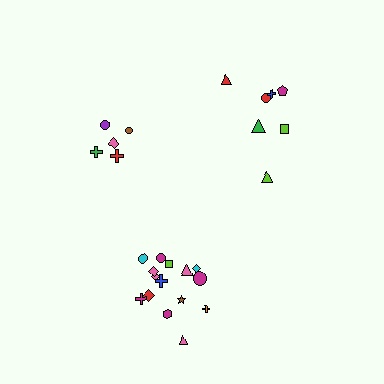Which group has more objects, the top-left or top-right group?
The top-right group.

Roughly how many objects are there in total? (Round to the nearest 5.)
Roughly 25 objects in total.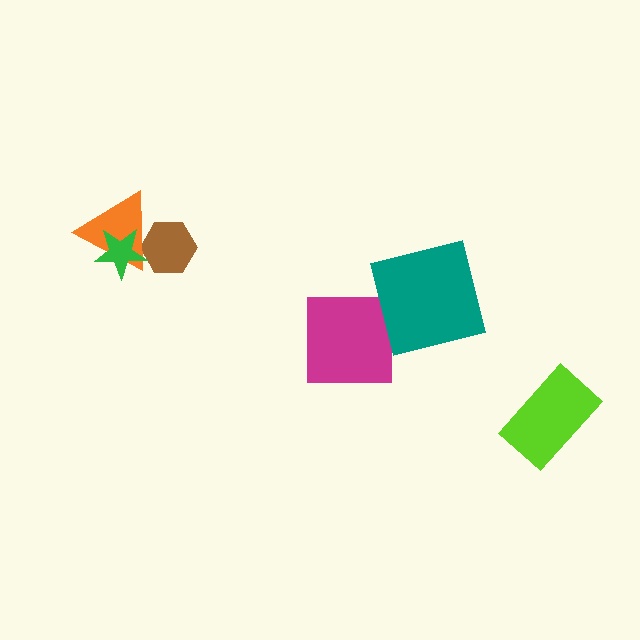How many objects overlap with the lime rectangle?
0 objects overlap with the lime rectangle.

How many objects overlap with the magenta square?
0 objects overlap with the magenta square.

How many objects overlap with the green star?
2 objects overlap with the green star.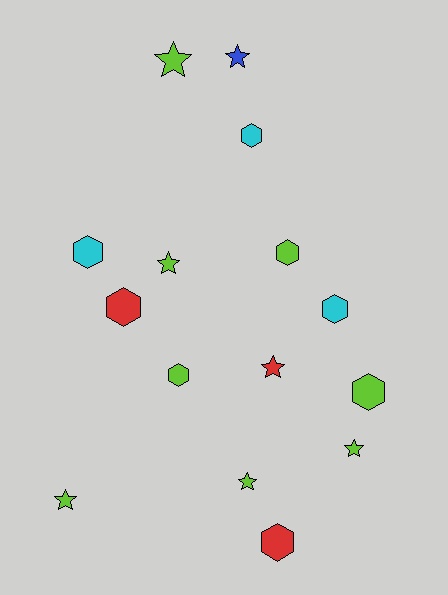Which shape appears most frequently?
Hexagon, with 8 objects.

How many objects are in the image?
There are 15 objects.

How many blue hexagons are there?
There are no blue hexagons.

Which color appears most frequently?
Lime, with 8 objects.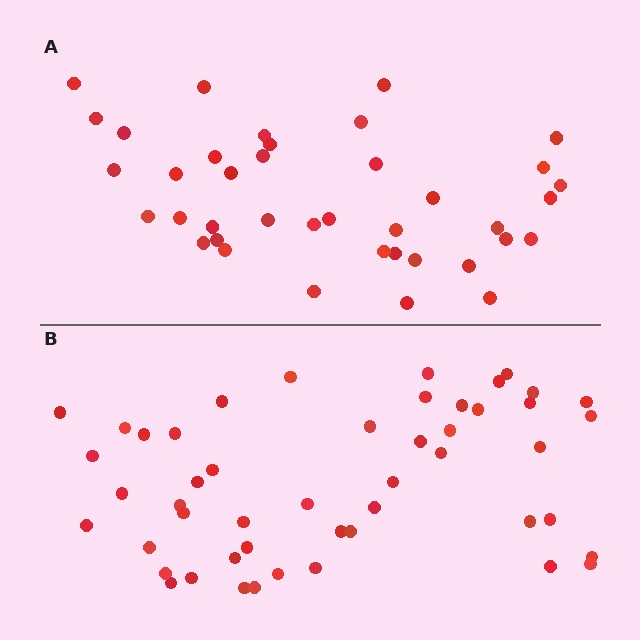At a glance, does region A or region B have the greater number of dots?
Region B (the bottom region) has more dots.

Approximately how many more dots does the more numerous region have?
Region B has roughly 10 or so more dots than region A.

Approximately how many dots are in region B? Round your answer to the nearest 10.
About 50 dots. (The exact count is 49, which rounds to 50.)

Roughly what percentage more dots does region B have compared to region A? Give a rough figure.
About 25% more.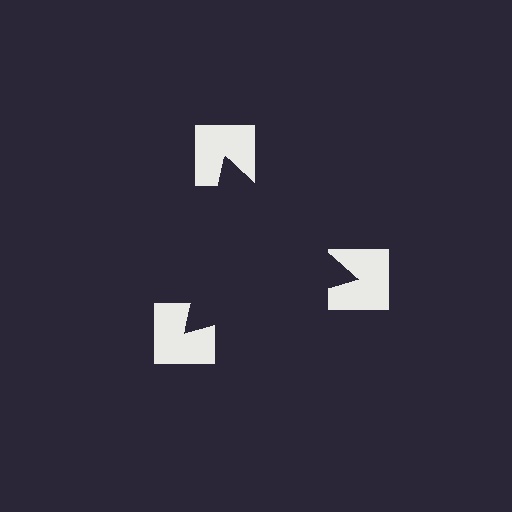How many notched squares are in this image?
There are 3 — one at each vertex of the illusory triangle.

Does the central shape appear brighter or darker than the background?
It typically appears slightly darker than the background, even though no actual brightness change is drawn.